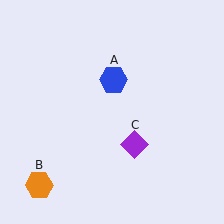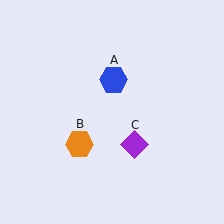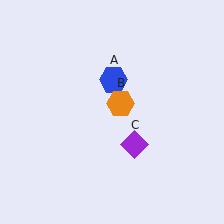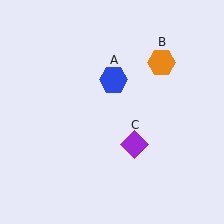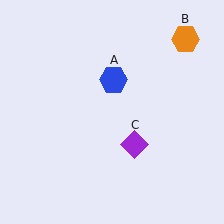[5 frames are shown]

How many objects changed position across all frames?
1 object changed position: orange hexagon (object B).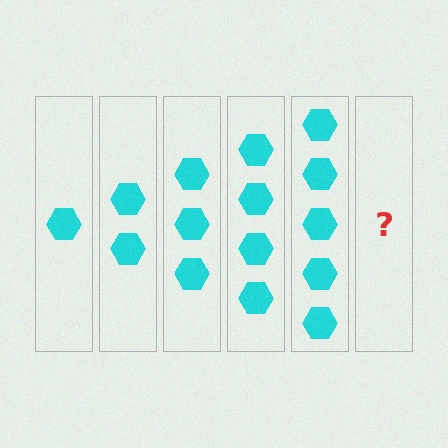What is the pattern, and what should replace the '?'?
The pattern is that each step adds one more hexagon. The '?' should be 6 hexagons.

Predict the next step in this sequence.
The next step is 6 hexagons.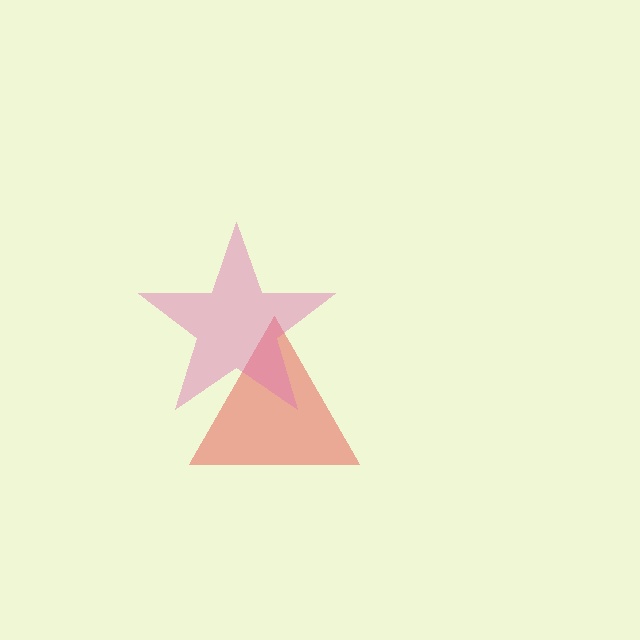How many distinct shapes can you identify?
There are 2 distinct shapes: a red triangle, a pink star.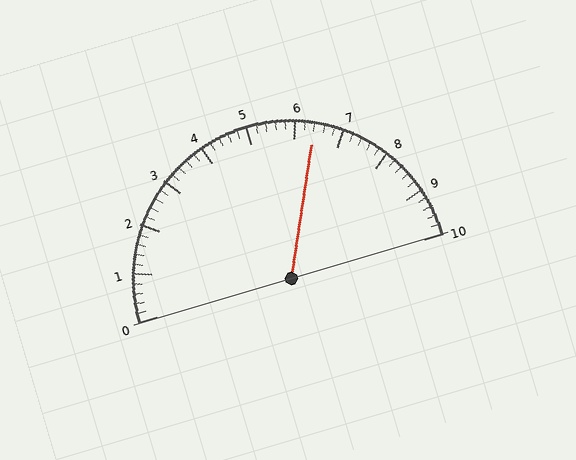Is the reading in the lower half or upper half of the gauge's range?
The reading is in the upper half of the range (0 to 10).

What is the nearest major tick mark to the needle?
The nearest major tick mark is 6.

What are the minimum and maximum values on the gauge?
The gauge ranges from 0 to 10.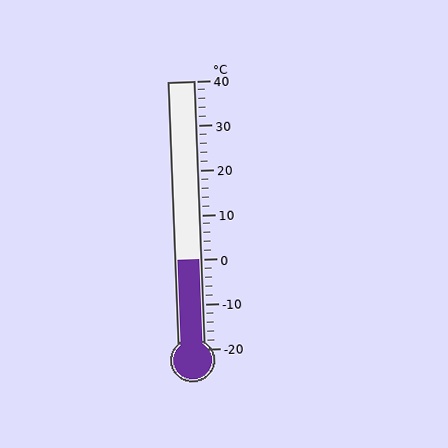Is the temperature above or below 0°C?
The temperature is at 0°C.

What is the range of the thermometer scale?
The thermometer scale ranges from -20°C to 40°C.